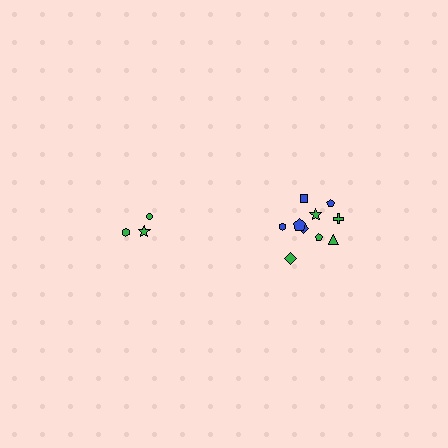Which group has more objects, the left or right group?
The right group.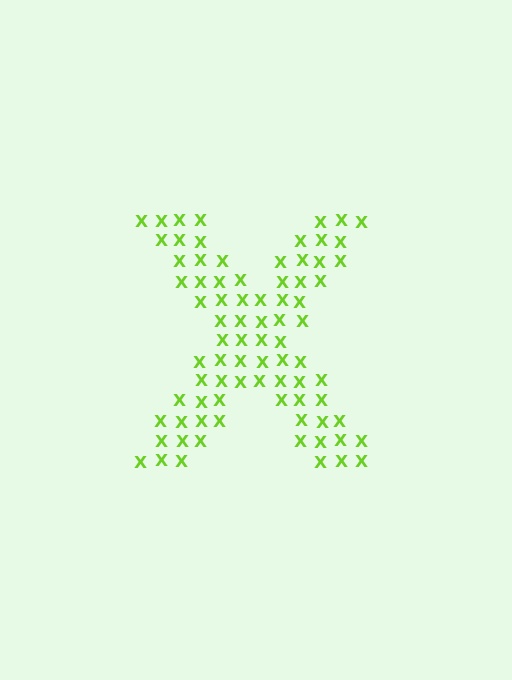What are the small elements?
The small elements are letter X's.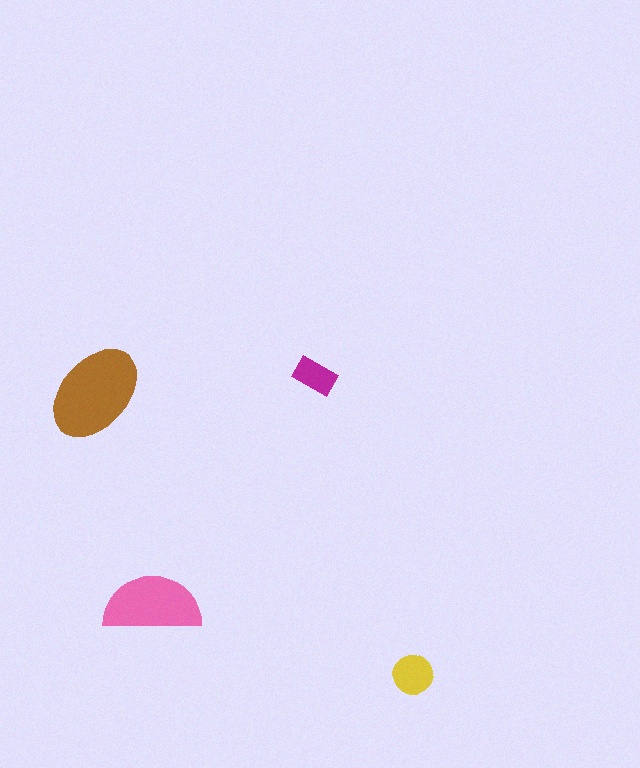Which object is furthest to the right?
The yellow circle is rightmost.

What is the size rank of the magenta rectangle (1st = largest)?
4th.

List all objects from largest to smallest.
The brown ellipse, the pink semicircle, the yellow circle, the magenta rectangle.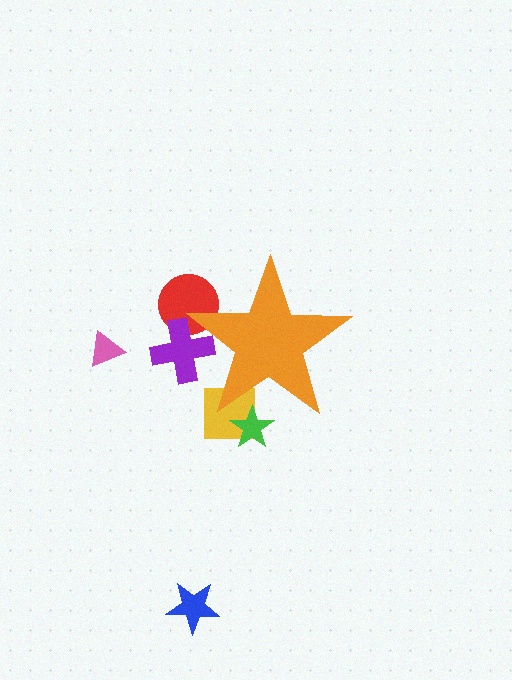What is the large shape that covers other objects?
An orange star.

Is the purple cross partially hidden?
Yes, the purple cross is partially hidden behind the orange star.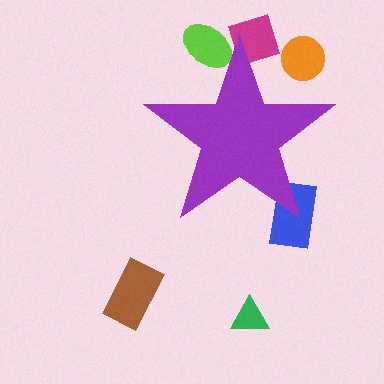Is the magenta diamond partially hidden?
Yes, the magenta diamond is partially hidden behind the purple star.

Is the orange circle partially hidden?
Yes, the orange circle is partially hidden behind the purple star.